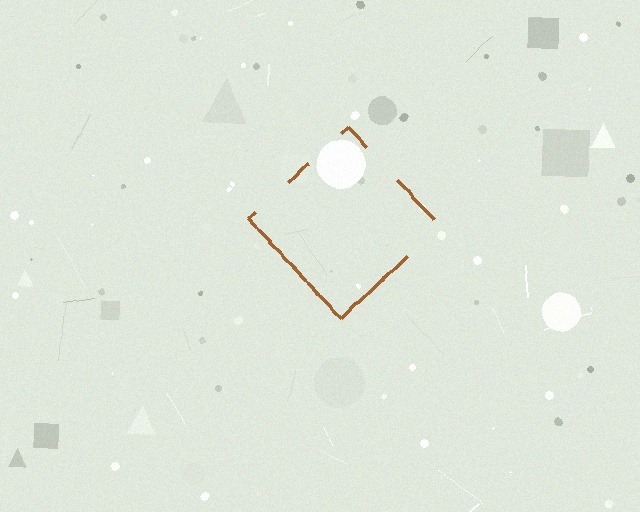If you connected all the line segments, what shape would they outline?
They would outline a diamond.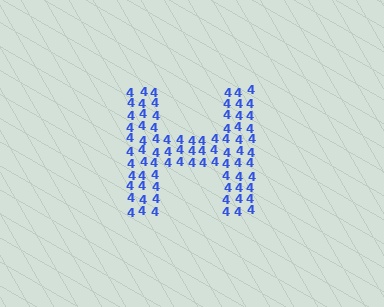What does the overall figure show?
The overall figure shows the letter H.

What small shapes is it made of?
It is made of small digit 4's.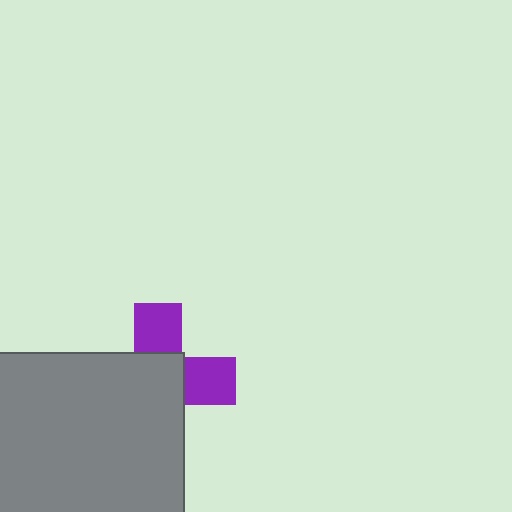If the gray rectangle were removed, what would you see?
You would see the complete purple cross.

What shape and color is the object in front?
The object in front is a gray rectangle.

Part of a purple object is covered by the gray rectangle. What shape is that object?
It is a cross.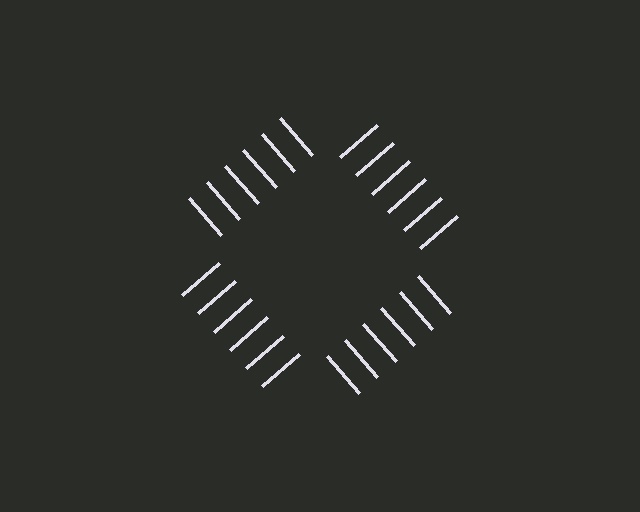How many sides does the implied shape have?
4 sides — the line-ends trace a square.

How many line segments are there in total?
24 — 6 along each of the 4 edges.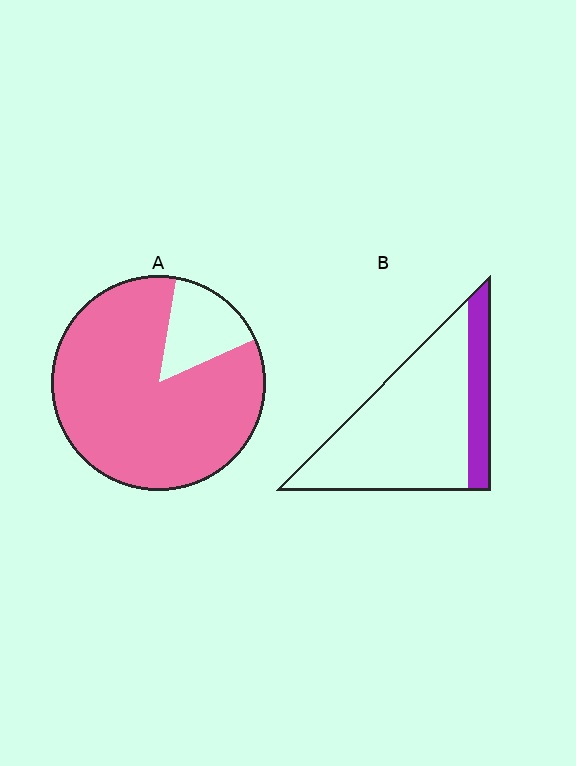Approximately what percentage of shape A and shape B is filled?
A is approximately 85% and B is approximately 20%.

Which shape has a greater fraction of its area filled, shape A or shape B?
Shape A.